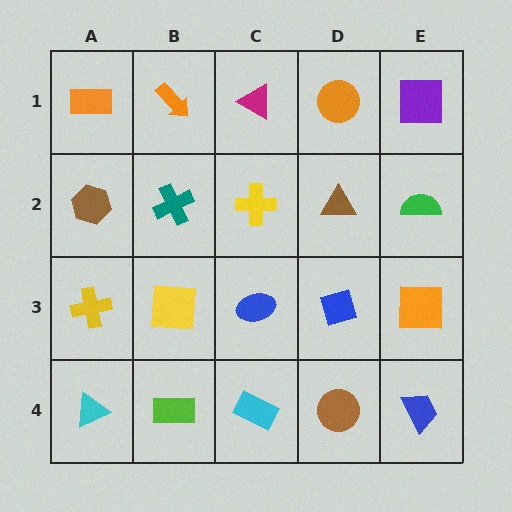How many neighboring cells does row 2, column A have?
3.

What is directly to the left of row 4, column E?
A brown circle.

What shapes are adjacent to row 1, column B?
A teal cross (row 2, column B), an orange rectangle (row 1, column A), a magenta triangle (row 1, column C).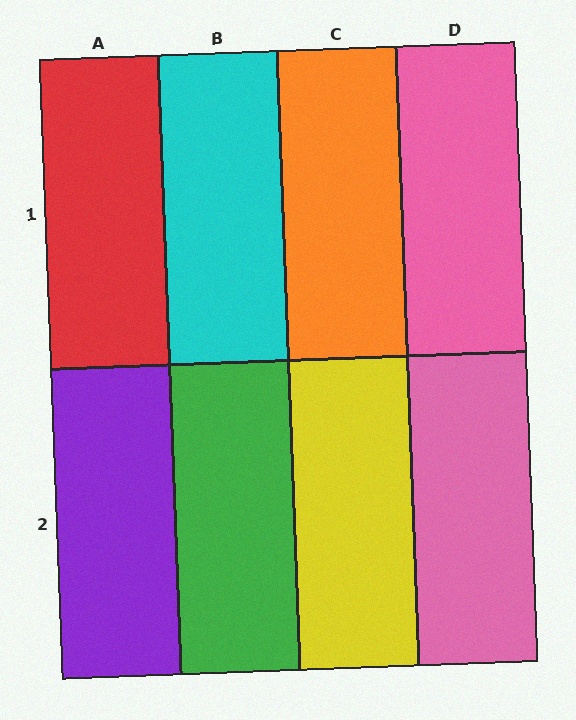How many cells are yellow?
1 cell is yellow.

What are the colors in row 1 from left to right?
Red, cyan, orange, pink.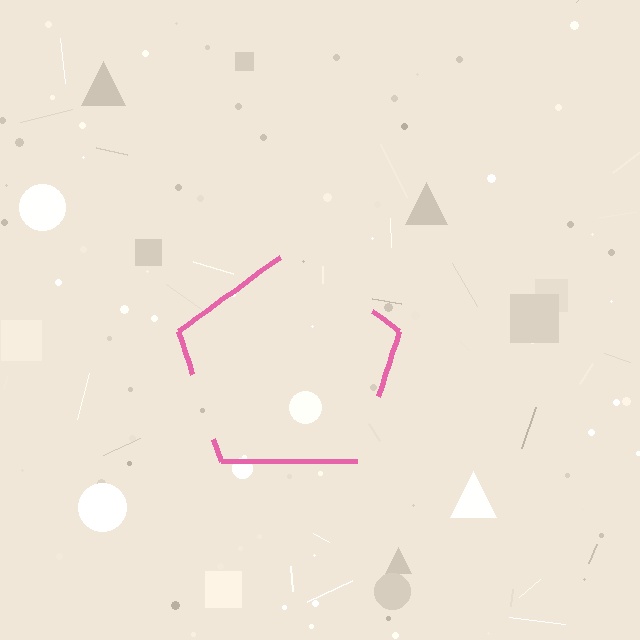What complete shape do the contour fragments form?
The contour fragments form a pentagon.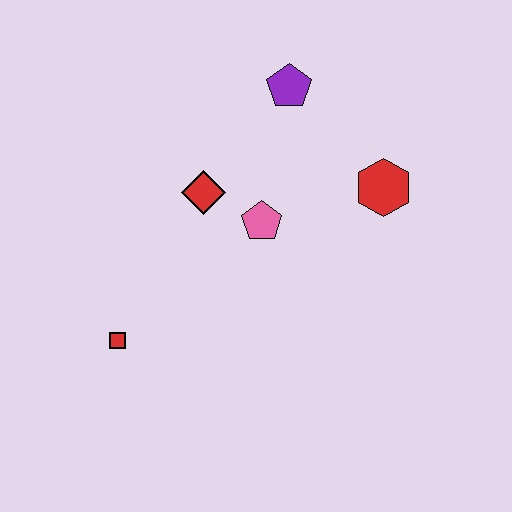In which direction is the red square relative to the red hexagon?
The red square is to the left of the red hexagon.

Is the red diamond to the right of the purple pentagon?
No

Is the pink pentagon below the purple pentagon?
Yes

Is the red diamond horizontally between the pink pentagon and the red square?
Yes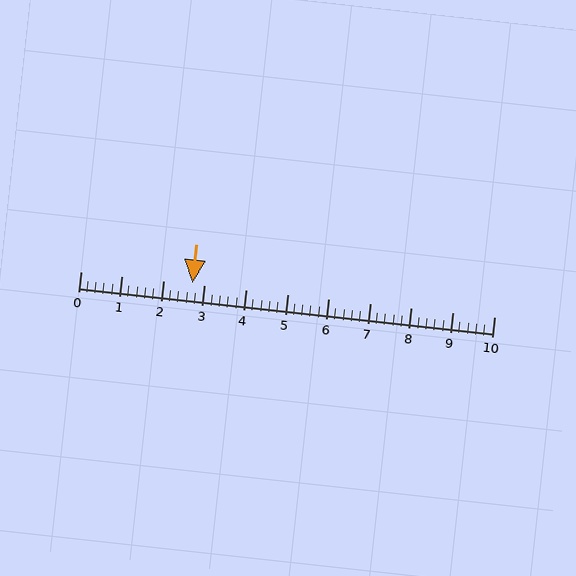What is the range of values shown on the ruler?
The ruler shows values from 0 to 10.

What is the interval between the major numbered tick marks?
The major tick marks are spaced 1 units apart.